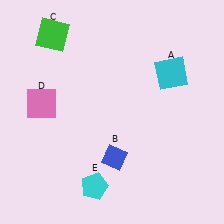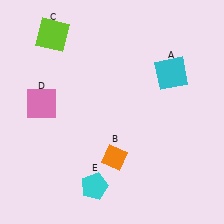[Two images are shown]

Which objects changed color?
B changed from blue to orange. C changed from green to lime.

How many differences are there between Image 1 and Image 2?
There are 2 differences between the two images.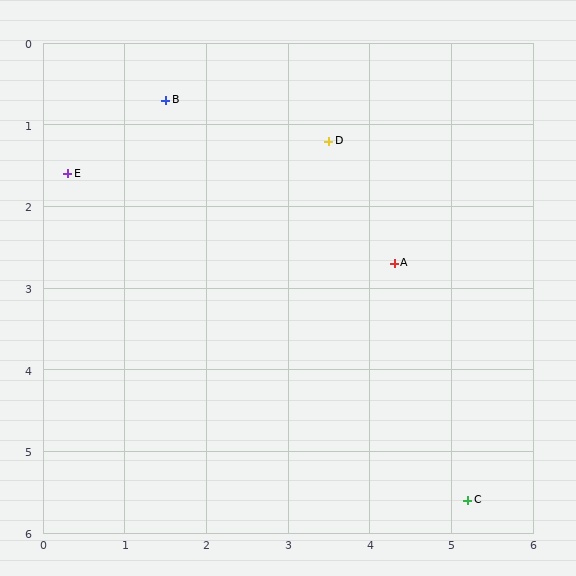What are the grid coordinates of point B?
Point B is at approximately (1.5, 0.7).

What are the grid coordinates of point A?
Point A is at approximately (4.3, 2.7).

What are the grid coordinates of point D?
Point D is at approximately (3.5, 1.2).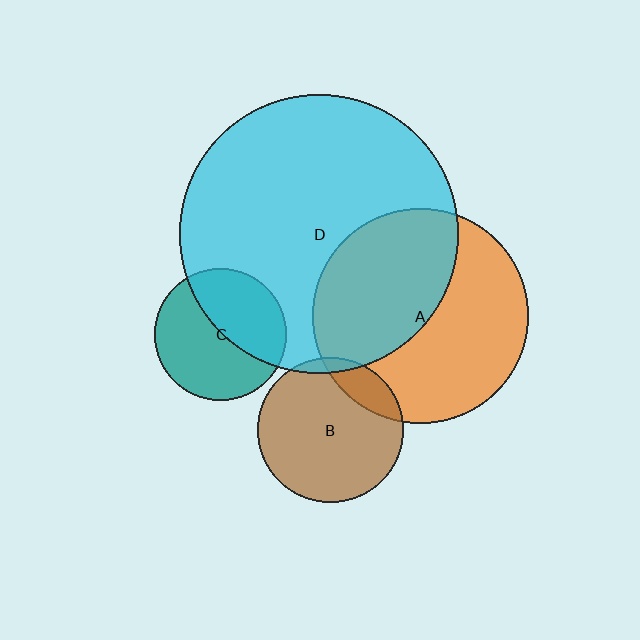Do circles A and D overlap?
Yes.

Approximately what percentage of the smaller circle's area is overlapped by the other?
Approximately 45%.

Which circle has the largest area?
Circle D (cyan).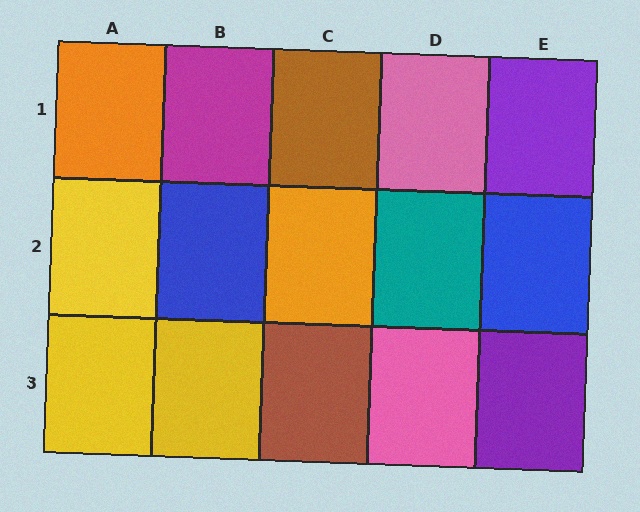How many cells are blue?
2 cells are blue.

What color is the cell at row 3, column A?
Yellow.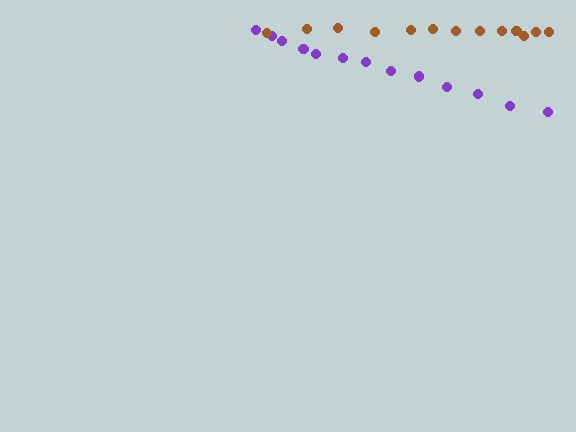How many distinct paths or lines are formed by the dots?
There are 2 distinct paths.